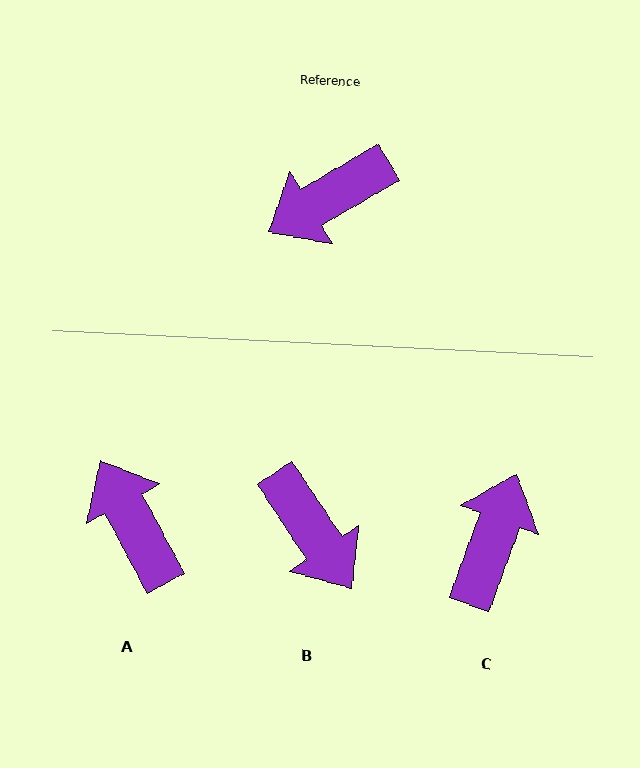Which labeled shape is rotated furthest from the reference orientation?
C, about 140 degrees away.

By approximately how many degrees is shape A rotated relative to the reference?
Approximately 92 degrees clockwise.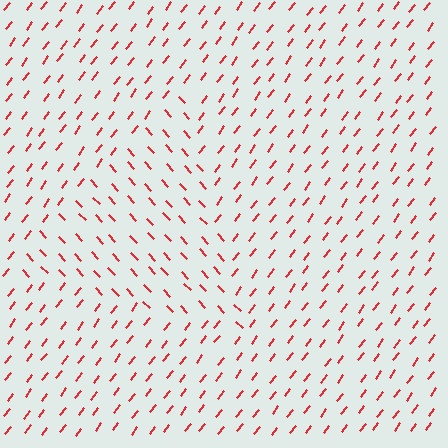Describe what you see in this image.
The image is filled with small red line segments. A triangle region in the image has lines oriented differently from the surrounding lines, creating a visible texture boundary.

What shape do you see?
I see a triangle.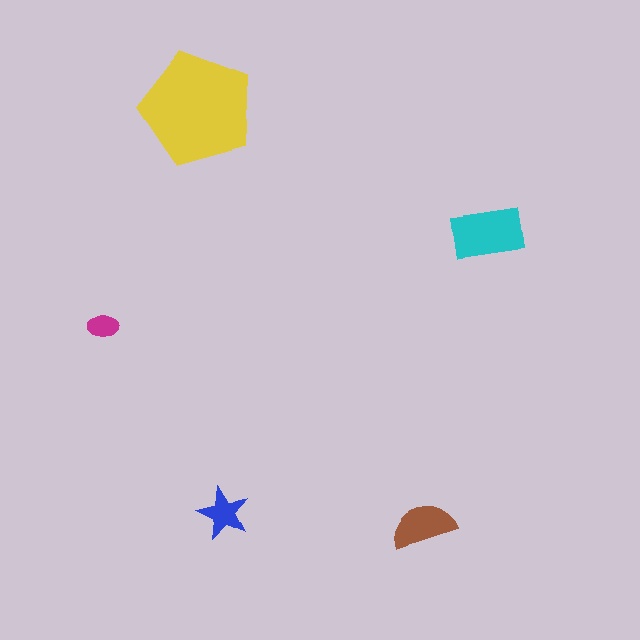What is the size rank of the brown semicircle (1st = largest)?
3rd.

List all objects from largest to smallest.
The yellow pentagon, the cyan rectangle, the brown semicircle, the blue star, the magenta ellipse.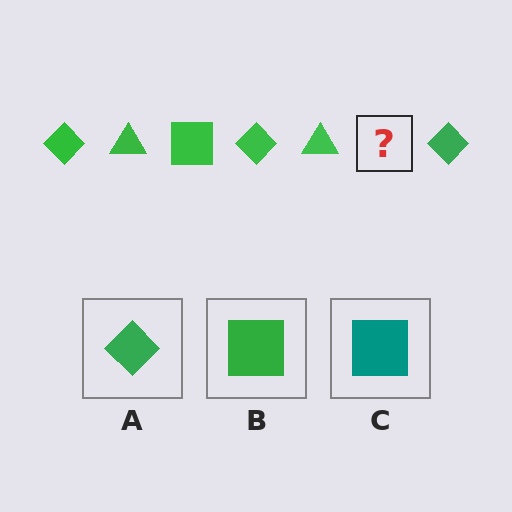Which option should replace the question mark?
Option B.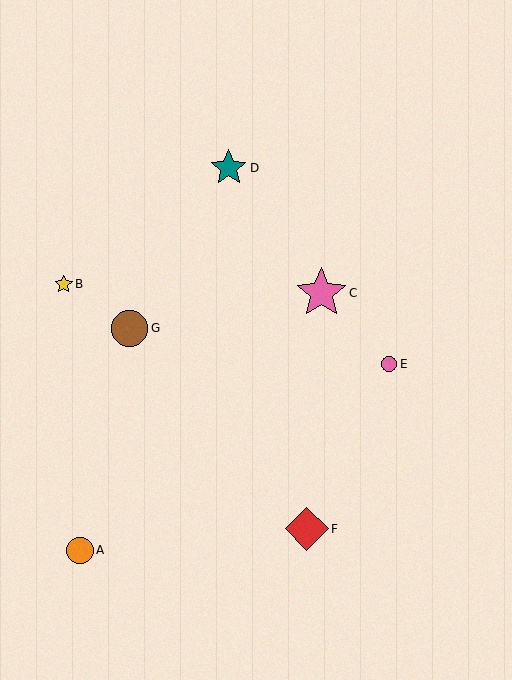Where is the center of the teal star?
The center of the teal star is at (229, 168).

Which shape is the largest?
The pink star (labeled C) is the largest.